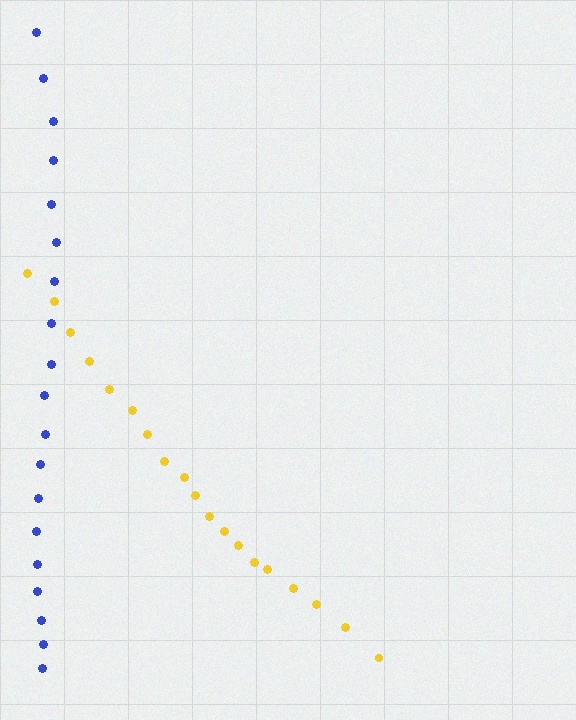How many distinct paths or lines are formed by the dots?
There are 2 distinct paths.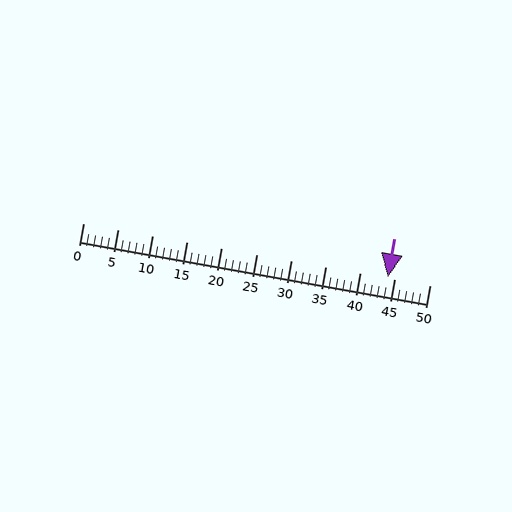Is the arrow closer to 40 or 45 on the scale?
The arrow is closer to 45.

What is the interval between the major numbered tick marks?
The major tick marks are spaced 5 units apart.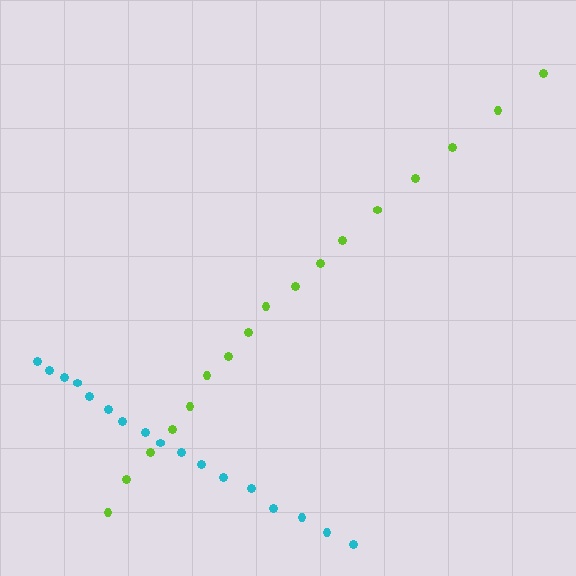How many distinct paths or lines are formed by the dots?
There are 2 distinct paths.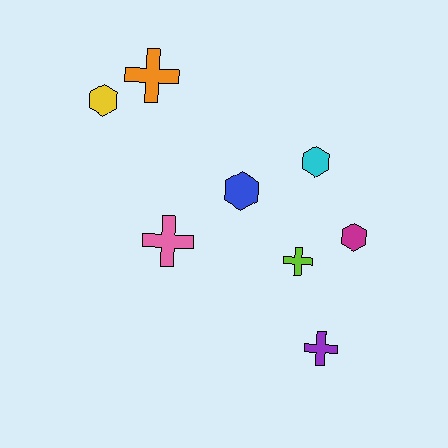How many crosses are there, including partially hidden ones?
There are 4 crosses.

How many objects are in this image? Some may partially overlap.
There are 8 objects.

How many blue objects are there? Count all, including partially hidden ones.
There is 1 blue object.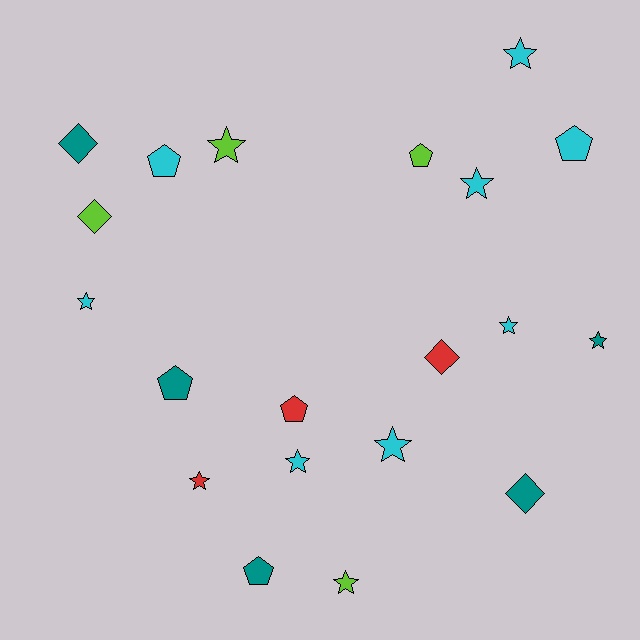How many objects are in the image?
There are 20 objects.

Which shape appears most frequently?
Star, with 10 objects.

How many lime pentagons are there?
There is 1 lime pentagon.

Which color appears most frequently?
Cyan, with 8 objects.